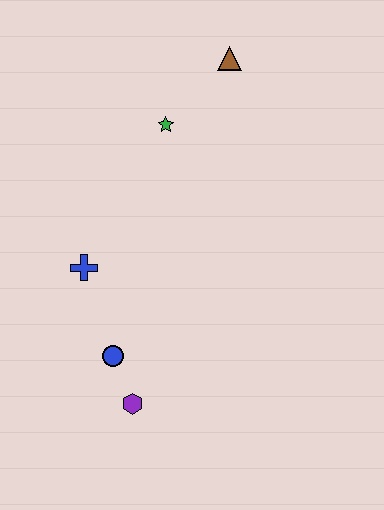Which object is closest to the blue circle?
The purple hexagon is closest to the blue circle.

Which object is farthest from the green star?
The purple hexagon is farthest from the green star.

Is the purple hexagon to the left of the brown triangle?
Yes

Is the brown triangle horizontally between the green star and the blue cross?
No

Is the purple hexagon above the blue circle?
No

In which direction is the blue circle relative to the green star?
The blue circle is below the green star.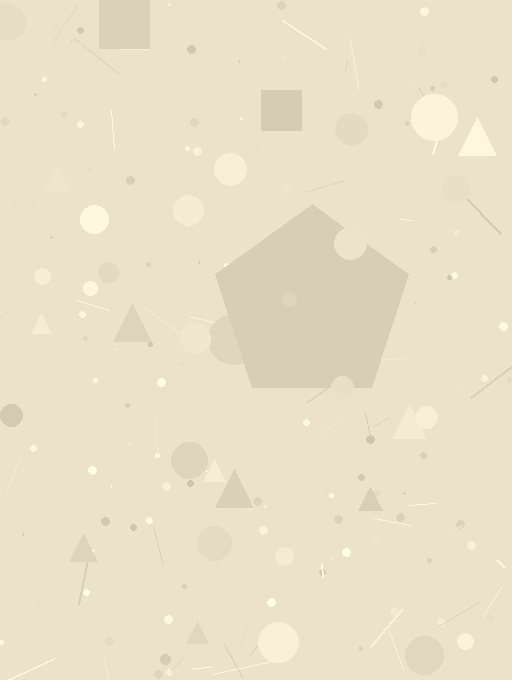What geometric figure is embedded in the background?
A pentagon is embedded in the background.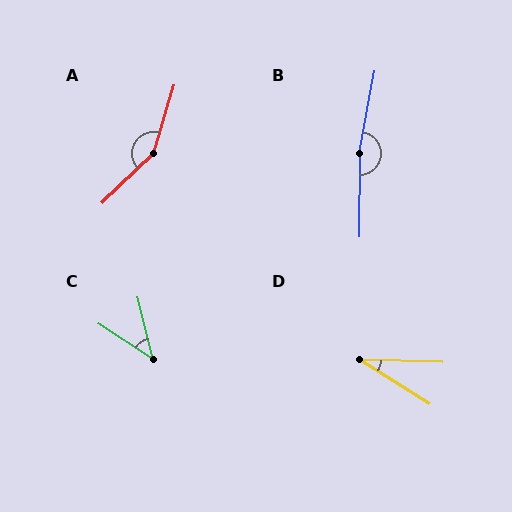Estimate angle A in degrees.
Approximately 151 degrees.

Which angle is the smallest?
D, at approximately 30 degrees.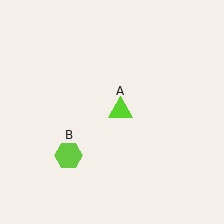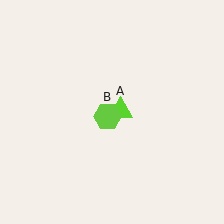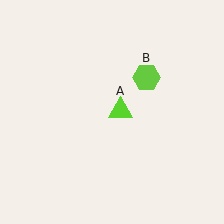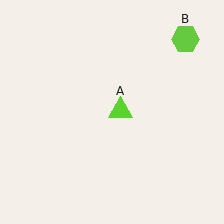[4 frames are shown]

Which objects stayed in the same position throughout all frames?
Lime triangle (object A) remained stationary.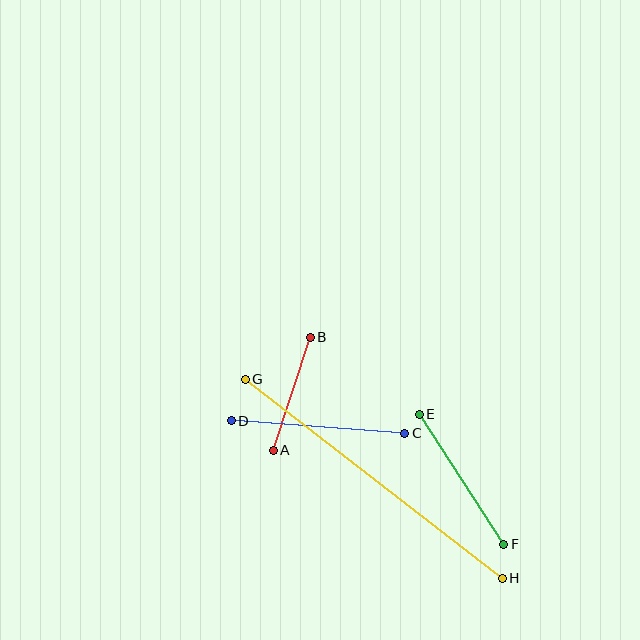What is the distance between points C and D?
The distance is approximately 174 pixels.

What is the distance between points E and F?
The distance is approximately 155 pixels.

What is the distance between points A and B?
The distance is approximately 119 pixels.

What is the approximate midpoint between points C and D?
The midpoint is at approximately (318, 427) pixels.